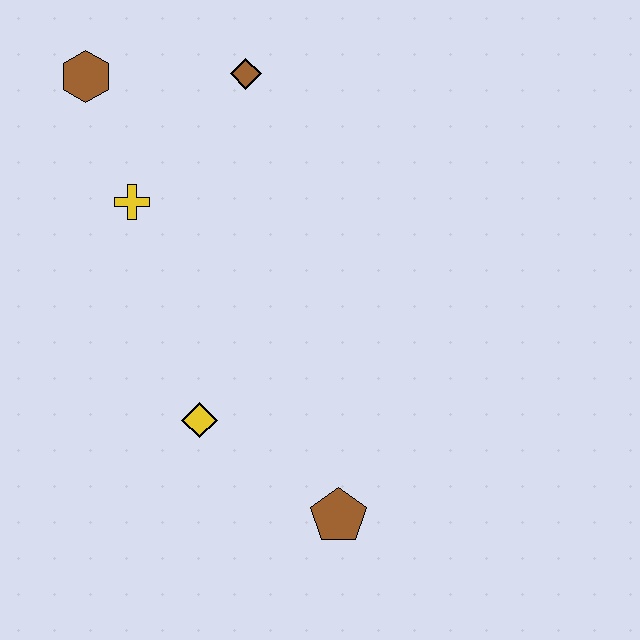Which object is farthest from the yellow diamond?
The brown hexagon is farthest from the yellow diamond.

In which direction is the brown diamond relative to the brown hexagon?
The brown diamond is to the right of the brown hexagon.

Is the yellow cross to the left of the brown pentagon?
Yes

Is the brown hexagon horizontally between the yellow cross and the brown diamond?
No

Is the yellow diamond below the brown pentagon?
No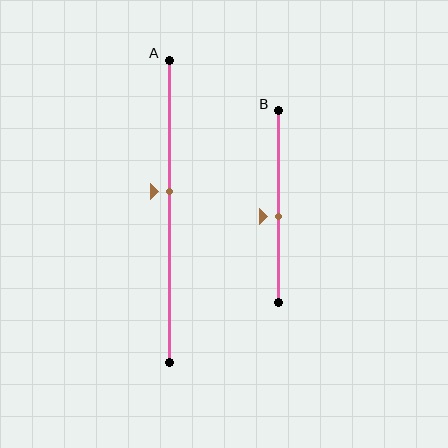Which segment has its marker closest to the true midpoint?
Segment B has its marker closest to the true midpoint.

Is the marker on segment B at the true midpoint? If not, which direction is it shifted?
No, the marker on segment B is shifted downward by about 5% of the segment length.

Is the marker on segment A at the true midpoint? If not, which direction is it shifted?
No, the marker on segment A is shifted upward by about 7% of the segment length.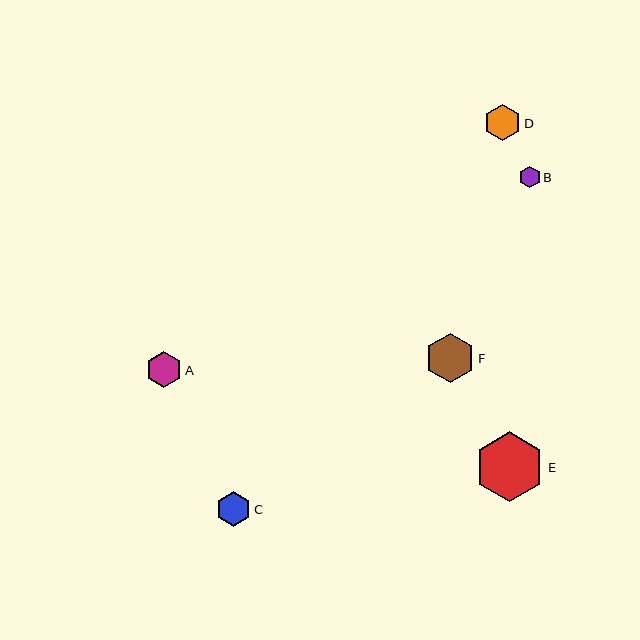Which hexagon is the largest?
Hexagon E is the largest with a size of approximately 70 pixels.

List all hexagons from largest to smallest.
From largest to smallest: E, F, D, A, C, B.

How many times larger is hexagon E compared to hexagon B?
Hexagon E is approximately 3.3 times the size of hexagon B.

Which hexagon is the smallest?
Hexagon B is the smallest with a size of approximately 21 pixels.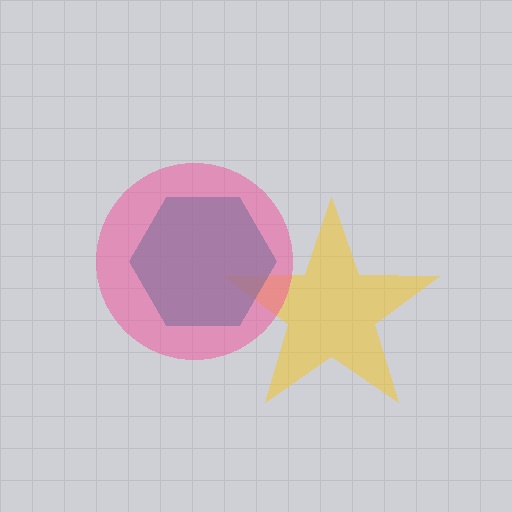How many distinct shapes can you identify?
There are 3 distinct shapes: a yellow star, a teal hexagon, a pink circle.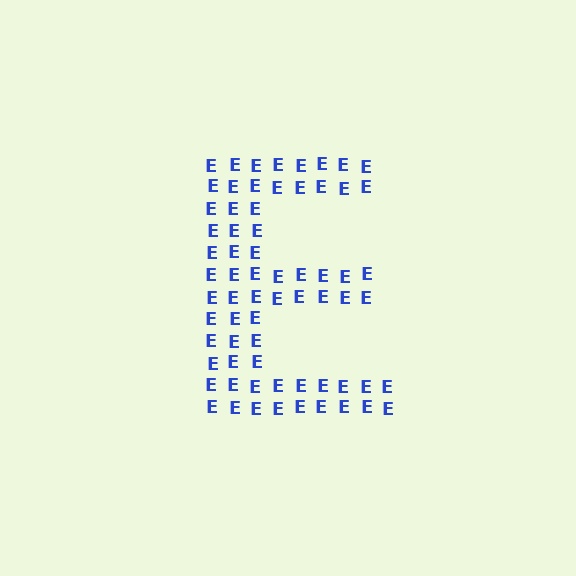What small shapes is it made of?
It is made of small letter E's.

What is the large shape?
The large shape is the letter E.